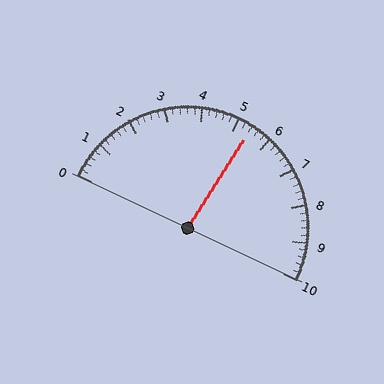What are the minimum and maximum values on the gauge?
The gauge ranges from 0 to 10.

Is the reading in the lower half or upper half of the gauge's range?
The reading is in the upper half of the range (0 to 10).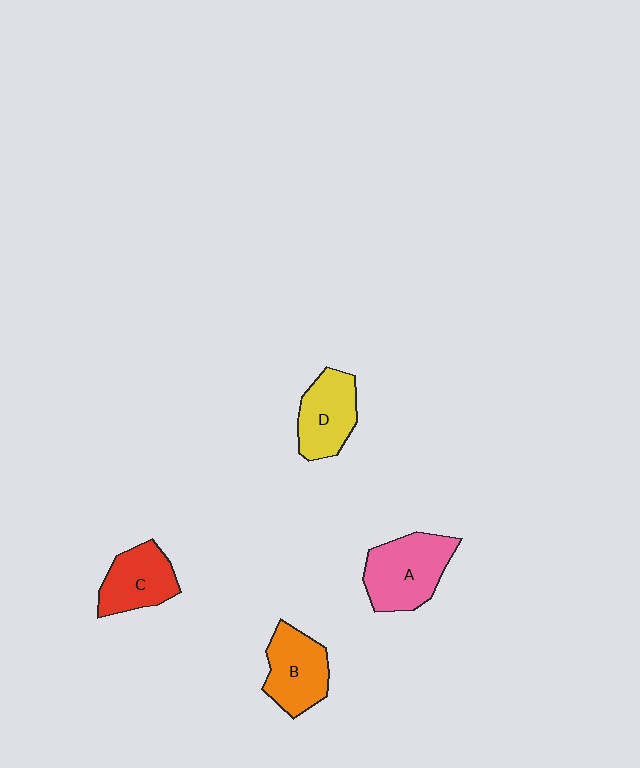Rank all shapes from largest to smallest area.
From largest to smallest: A (pink), B (orange), D (yellow), C (red).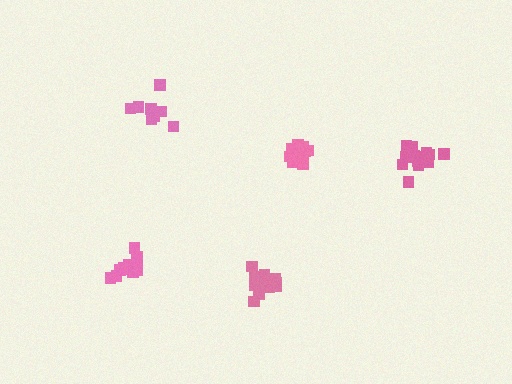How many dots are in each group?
Group 1: 12 dots, Group 2: 14 dots, Group 3: 8 dots, Group 4: 14 dots, Group 5: 14 dots (62 total).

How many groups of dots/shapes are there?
There are 5 groups.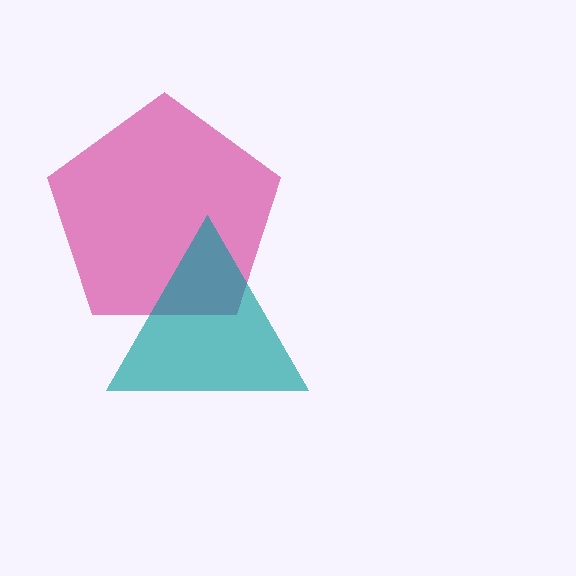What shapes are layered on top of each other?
The layered shapes are: a magenta pentagon, a teal triangle.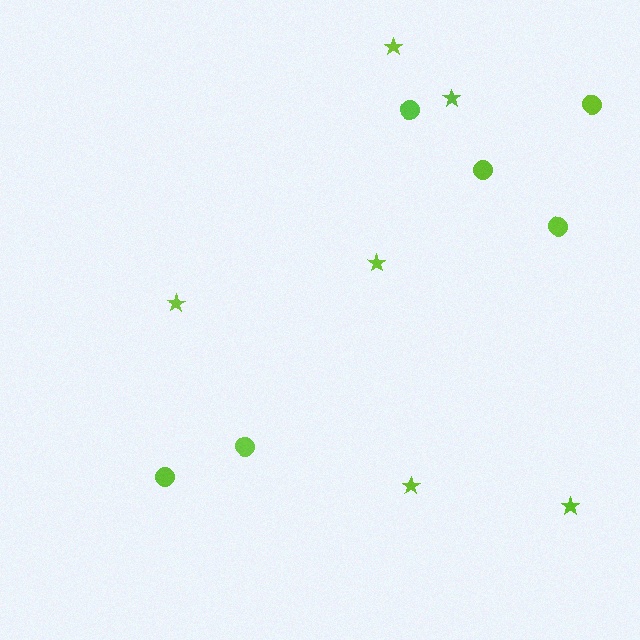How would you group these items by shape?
There are 2 groups: one group of stars (6) and one group of circles (6).